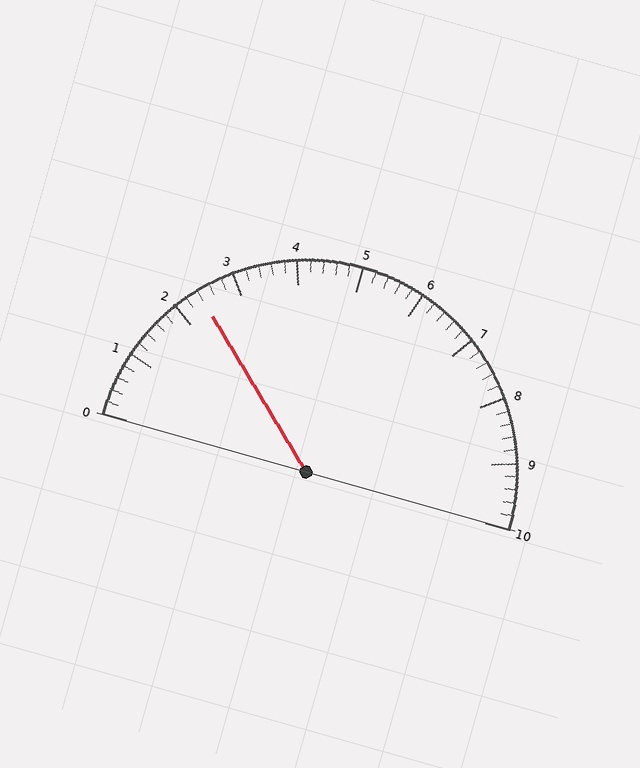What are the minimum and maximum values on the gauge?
The gauge ranges from 0 to 10.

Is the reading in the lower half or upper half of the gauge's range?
The reading is in the lower half of the range (0 to 10).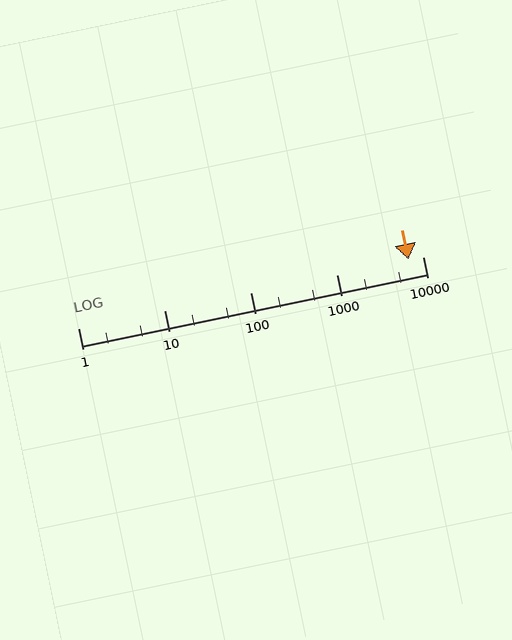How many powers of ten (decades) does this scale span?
The scale spans 4 decades, from 1 to 10000.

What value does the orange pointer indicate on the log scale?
The pointer indicates approximately 6900.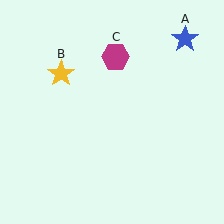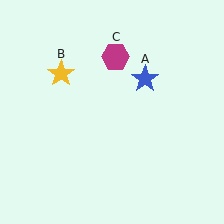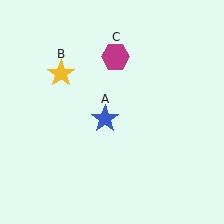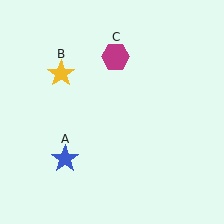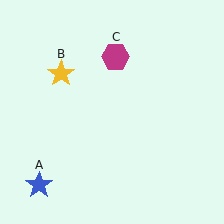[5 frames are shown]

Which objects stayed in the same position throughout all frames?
Yellow star (object B) and magenta hexagon (object C) remained stationary.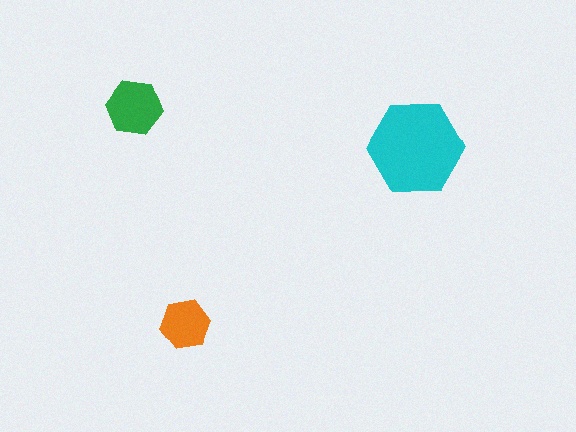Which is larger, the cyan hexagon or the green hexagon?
The cyan one.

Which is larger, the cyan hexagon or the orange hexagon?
The cyan one.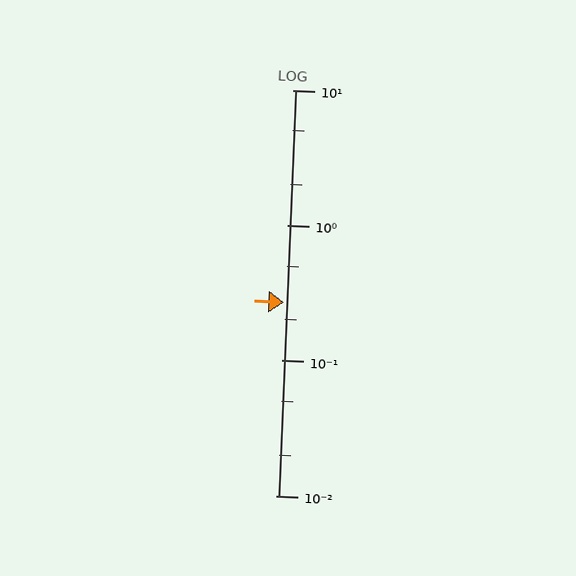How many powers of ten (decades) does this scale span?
The scale spans 3 decades, from 0.01 to 10.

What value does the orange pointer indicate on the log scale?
The pointer indicates approximately 0.27.